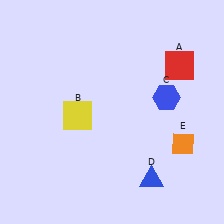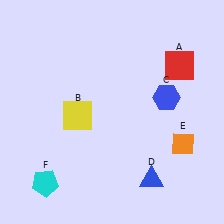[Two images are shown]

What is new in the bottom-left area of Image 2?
A cyan pentagon (F) was added in the bottom-left area of Image 2.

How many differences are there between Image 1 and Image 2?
There is 1 difference between the two images.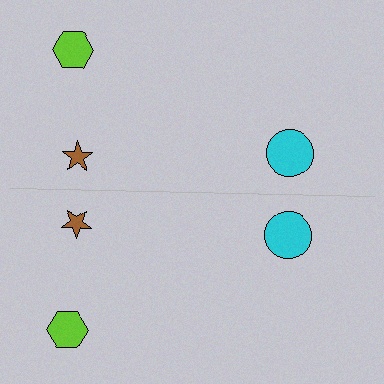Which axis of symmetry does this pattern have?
The pattern has a horizontal axis of symmetry running through the center of the image.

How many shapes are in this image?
There are 6 shapes in this image.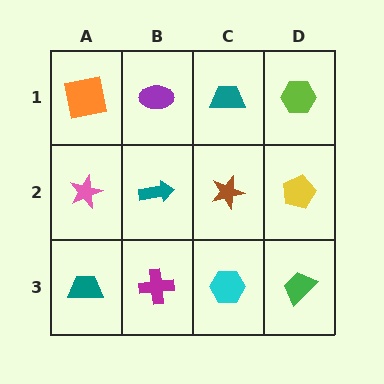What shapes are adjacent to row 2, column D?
A lime hexagon (row 1, column D), a green trapezoid (row 3, column D), a brown star (row 2, column C).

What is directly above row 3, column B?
A teal arrow.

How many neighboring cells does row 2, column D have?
3.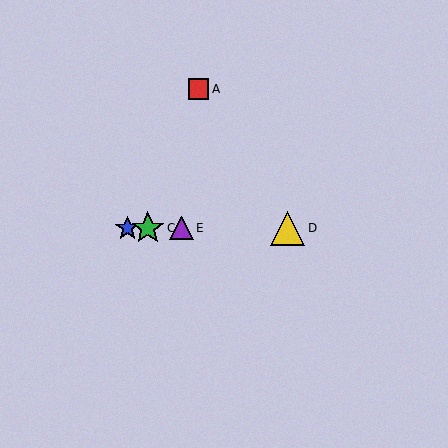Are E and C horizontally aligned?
Yes, both are at y≈228.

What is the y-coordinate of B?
Object B is at y≈228.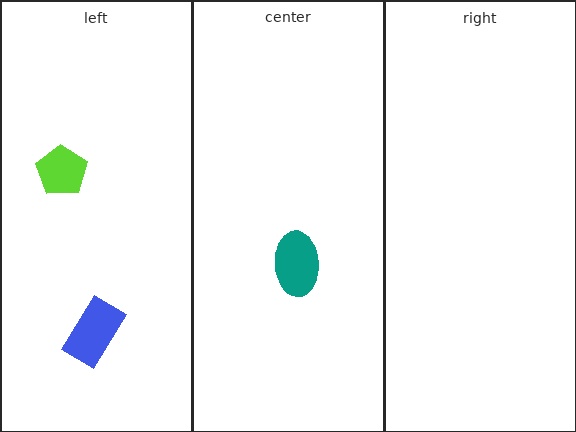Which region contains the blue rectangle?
The left region.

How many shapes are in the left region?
2.